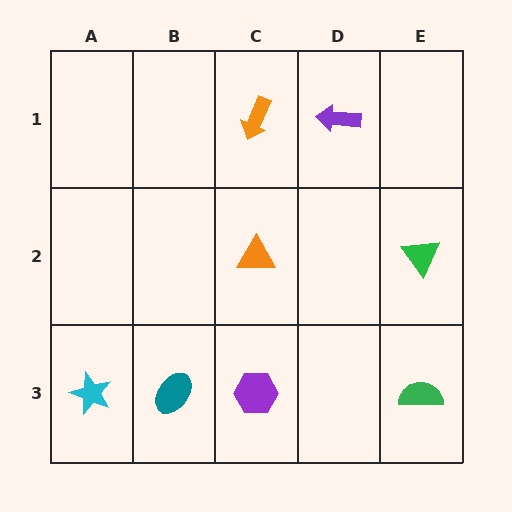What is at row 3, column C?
A purple hexagon.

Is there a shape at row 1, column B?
No, that cell is empty.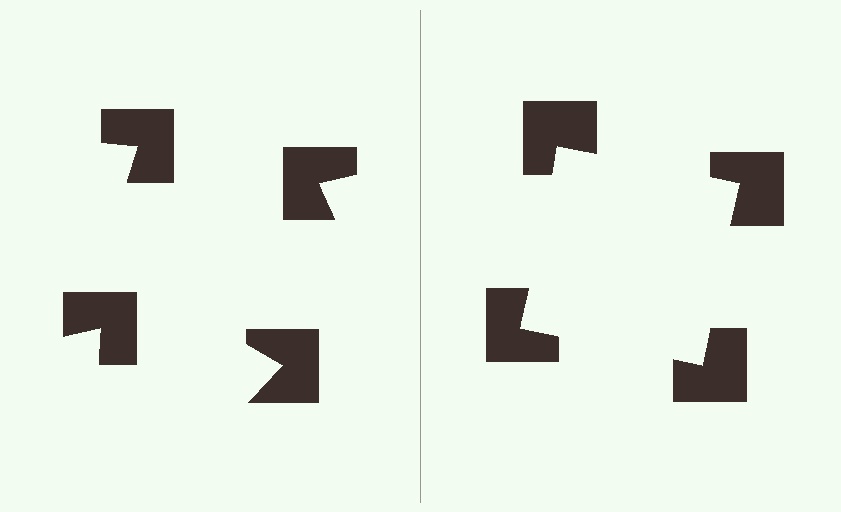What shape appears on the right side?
An illusory square.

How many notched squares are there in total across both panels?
8 — 4 on each side.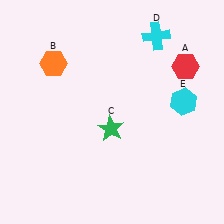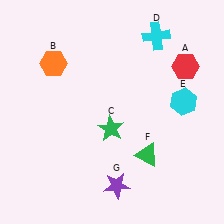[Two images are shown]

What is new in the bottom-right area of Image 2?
A green triangle (F) was added in the bottom-right area of Image 2.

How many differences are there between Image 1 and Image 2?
There are 2 differences between the two images.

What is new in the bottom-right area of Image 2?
A purple star (G) was added in the bottom-right area of Image 2.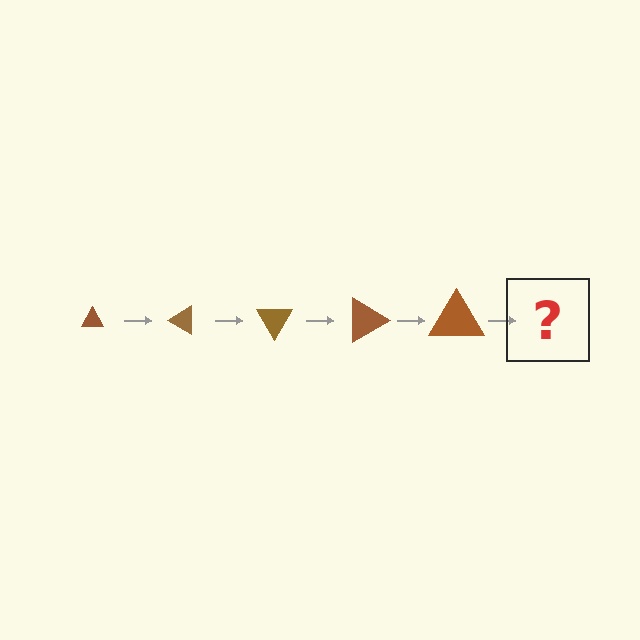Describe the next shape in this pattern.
It should be a triangle, larger than the previous one and rotated 150 degrees from the start.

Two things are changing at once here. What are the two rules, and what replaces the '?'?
The two rules are that the triangle grows larger each step and it rotates 30 degrees each step. The '?' should be a triangle, larger than the previous one and rotated 150 degrees from the start.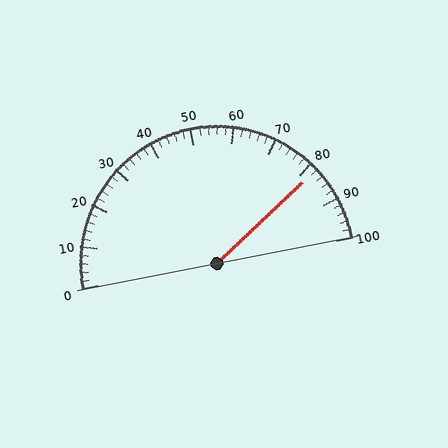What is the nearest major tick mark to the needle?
The nearest major tick mark is 80.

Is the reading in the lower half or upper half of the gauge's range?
The reading is in the upper half of the range (0 to 100).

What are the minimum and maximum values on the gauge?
The gauge ranges from 0 to 100.